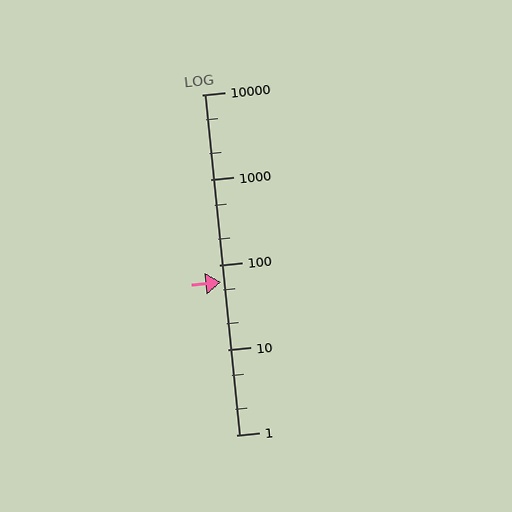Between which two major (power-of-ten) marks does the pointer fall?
The pointer is between 10 and 100.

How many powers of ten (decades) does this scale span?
The scale spans 4 decades, from 1 to 10000.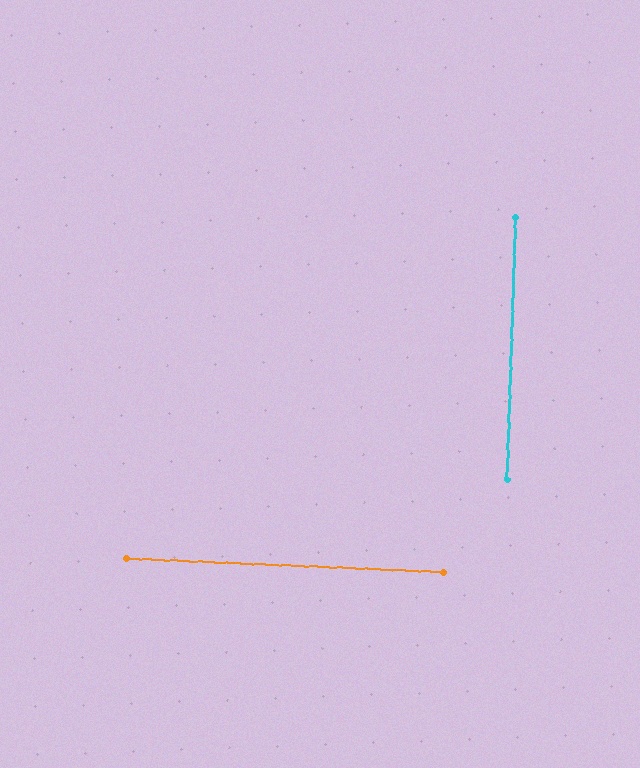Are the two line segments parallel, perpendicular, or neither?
Perpendicular — they meet at approximately 90°.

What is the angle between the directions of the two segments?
Approximately 90 degrees.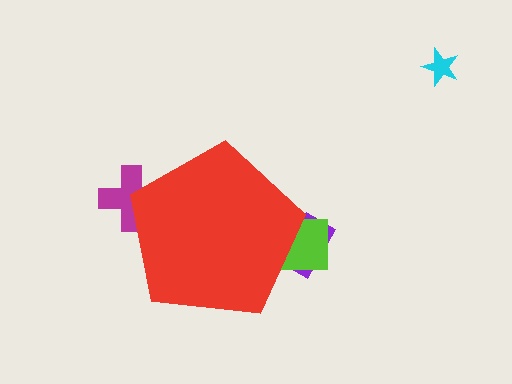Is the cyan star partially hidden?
No, the cyan star is fully visible.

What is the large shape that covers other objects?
A red pentagon.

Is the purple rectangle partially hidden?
Yes, the purple rectangle is partially hidden behind the red pentagon.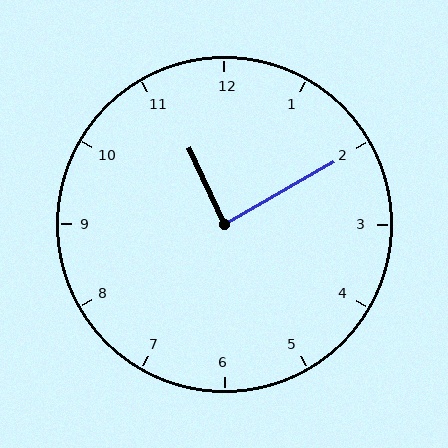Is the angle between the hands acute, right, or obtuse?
It is right.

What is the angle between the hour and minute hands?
Approximately 85 degrees.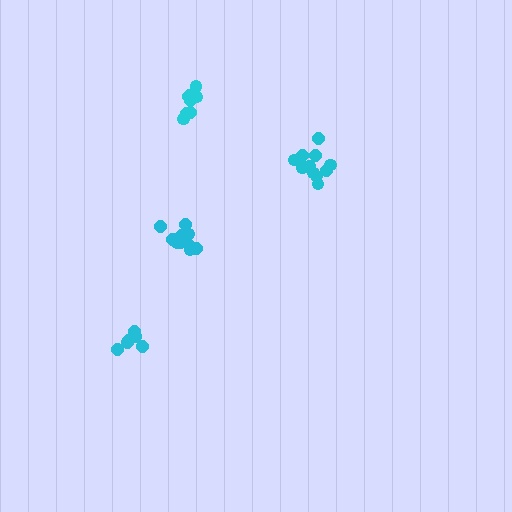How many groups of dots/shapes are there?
There are 4 groups.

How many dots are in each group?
Group 1: 10 dots, Group 2: 11 dots, Group 3: 6 dots, Group 4: 10 dots (37 total).